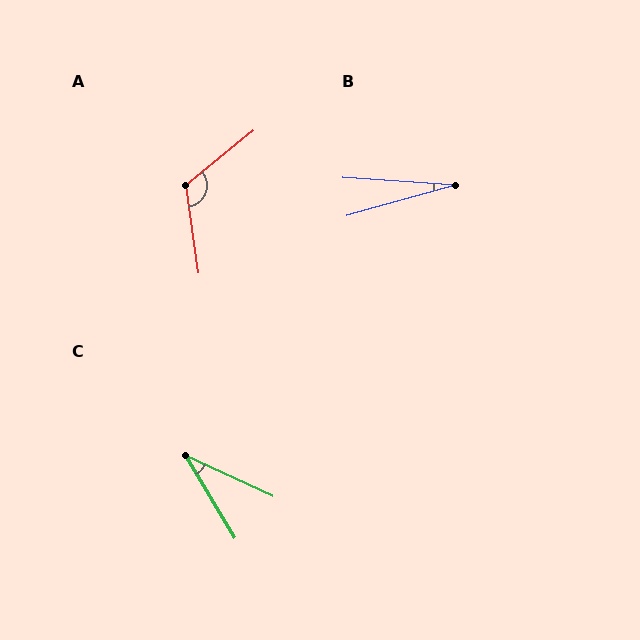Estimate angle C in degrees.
Approximately 34 degrees.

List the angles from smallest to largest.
B (19°), C (34°), A (121°).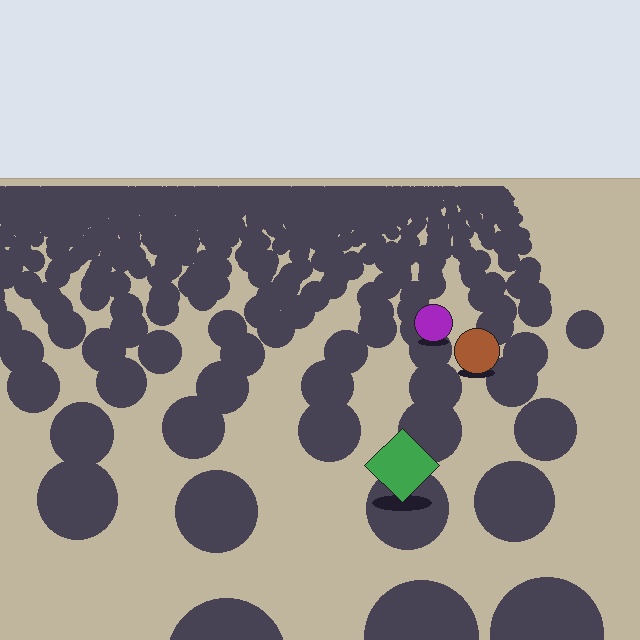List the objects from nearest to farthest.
From nearest to farthest: the green diamond, the brown circle, the purple circle.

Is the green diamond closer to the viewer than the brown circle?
Yes. The green diamond is closer — you can tell from the texture gradient: the ground texture is coarser near it.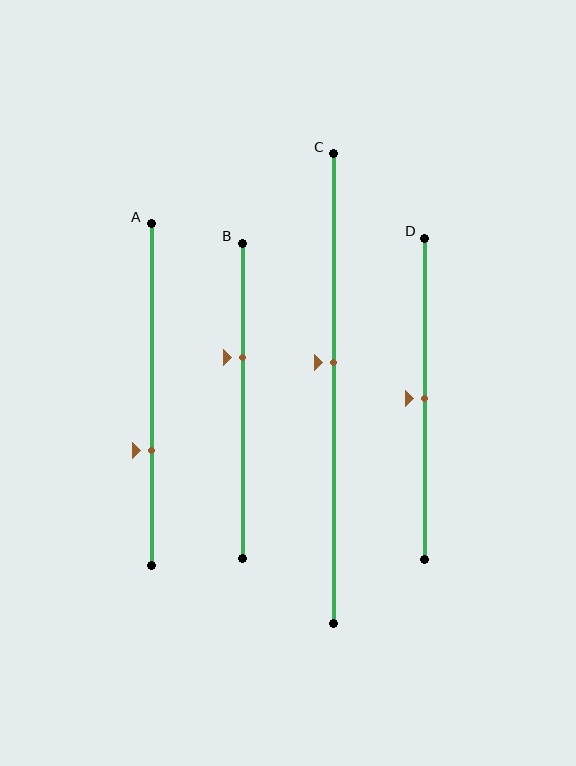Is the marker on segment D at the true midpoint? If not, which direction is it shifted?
Yes, the marker on segment D is at the true midpoint.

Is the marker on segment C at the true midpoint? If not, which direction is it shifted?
No, the marker on segment C is shifted upward by about 6% of the segment length.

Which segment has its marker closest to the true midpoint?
Segment D has its marker closest to the true midpoint.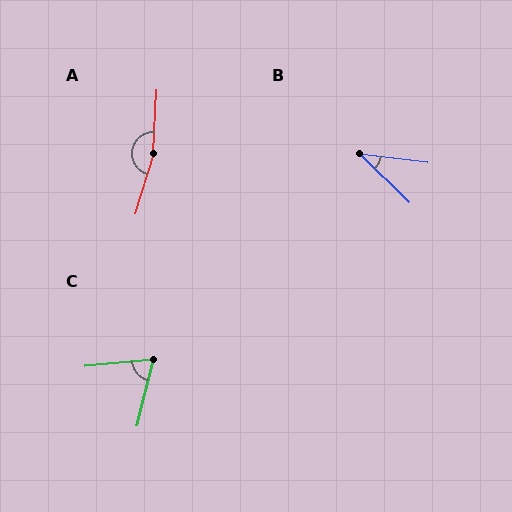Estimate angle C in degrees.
Approximately 71 degrees.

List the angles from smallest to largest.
B (37°), C (71°), A (166°).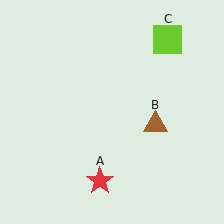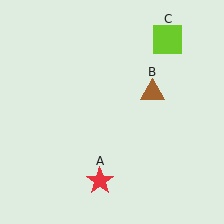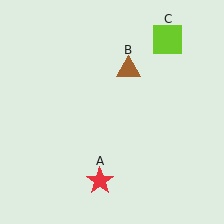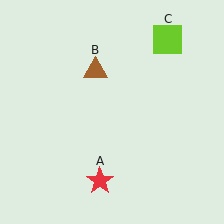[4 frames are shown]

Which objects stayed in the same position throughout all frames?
Red star (object A) and lime square (object C) remained stationary.